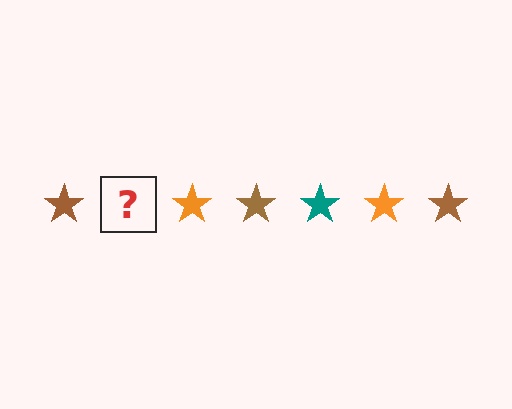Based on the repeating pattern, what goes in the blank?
The blank should be a teal star.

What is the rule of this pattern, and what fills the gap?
The rule is that the pattern cycles through brown, teal, orange stars. The gap should be filled with a teal star.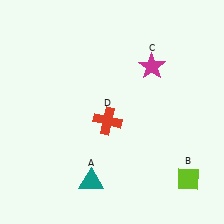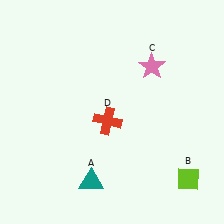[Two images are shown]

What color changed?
The star (C) changed from magenta in Image 1 to pink in Image 2.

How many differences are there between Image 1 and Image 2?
There is 1 difference between the two images.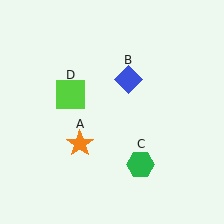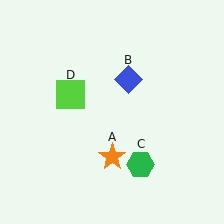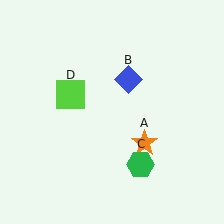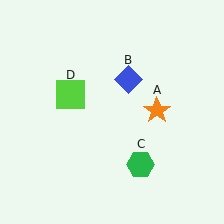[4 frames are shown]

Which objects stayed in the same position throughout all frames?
Blue diamond (object B) and green hexagon (object C) and lime square (object D) remained stationary.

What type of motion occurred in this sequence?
The orange star (object A) rotated counterclockwise around the center of the scene.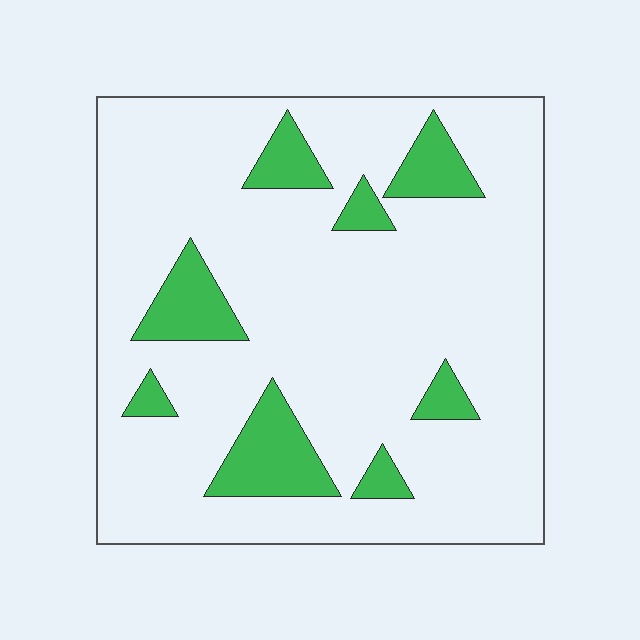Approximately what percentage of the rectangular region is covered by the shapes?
Approximately 15%.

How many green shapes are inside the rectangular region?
8.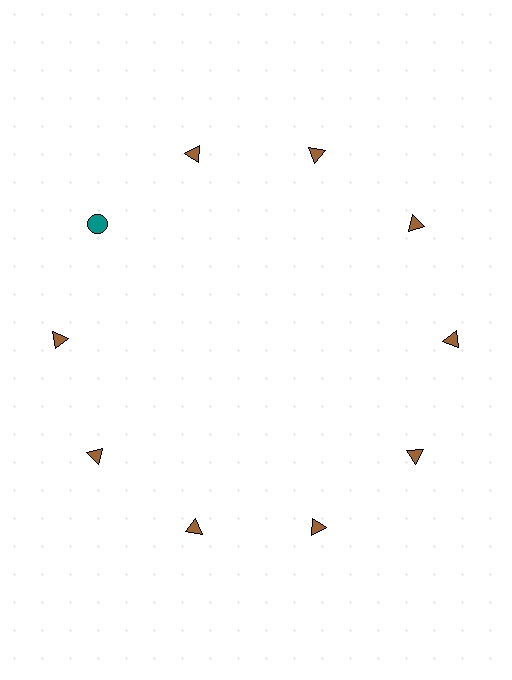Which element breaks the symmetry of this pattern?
The teal circle at roughly the 10 o'clock position breaks the symmetry. All other shapes are brown triangles.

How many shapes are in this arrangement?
There are 10 shapes arranged in a ring pattern.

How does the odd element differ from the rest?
It differs in both color (teal instead of brown) and shape (circle instead of triangle).